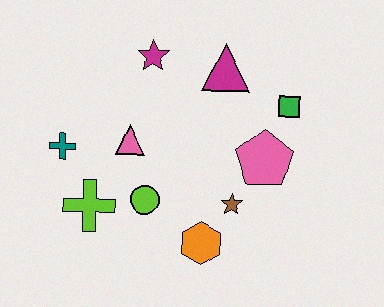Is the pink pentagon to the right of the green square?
No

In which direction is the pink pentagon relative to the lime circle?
The pink pentagon is to the right of the lime circle.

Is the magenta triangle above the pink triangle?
Yes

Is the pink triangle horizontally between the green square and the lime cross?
Yes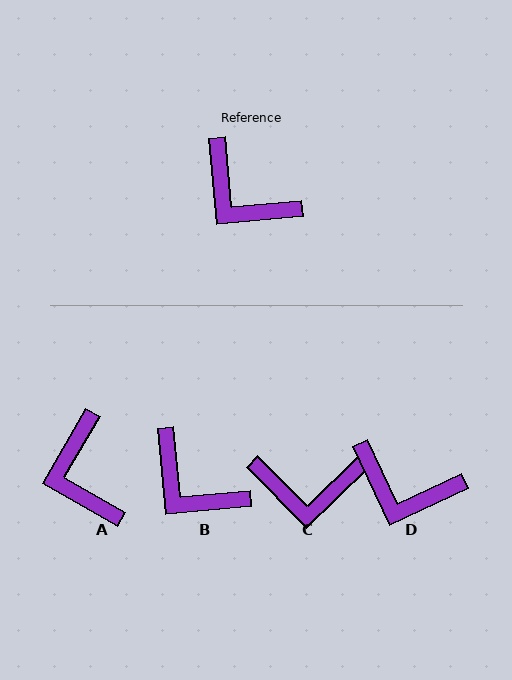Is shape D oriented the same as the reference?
No, it is off by about 20 degrees.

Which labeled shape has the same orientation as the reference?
B.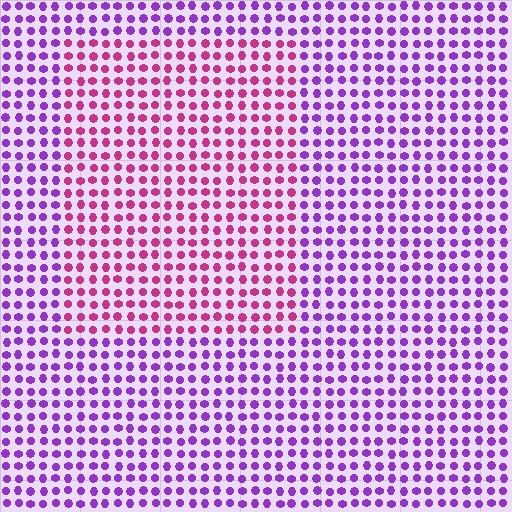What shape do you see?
I see a rectangle.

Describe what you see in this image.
The image is filled with small purple elements in a uniform arrangement. A rectangle-shaped region is visible where the elements are tinted to a slightly different hue, forming a subtle color boundary.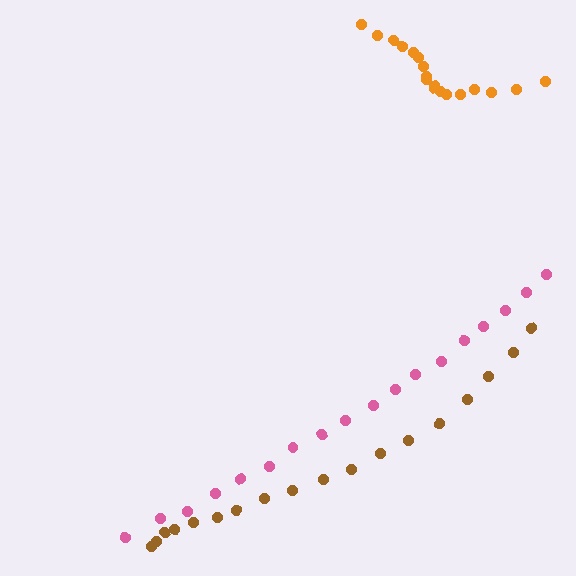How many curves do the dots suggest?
There are 3 distinct paths.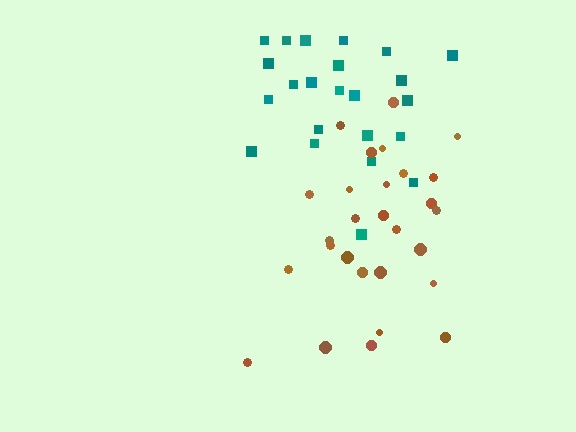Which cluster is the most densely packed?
Brown.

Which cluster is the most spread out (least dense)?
Teal.